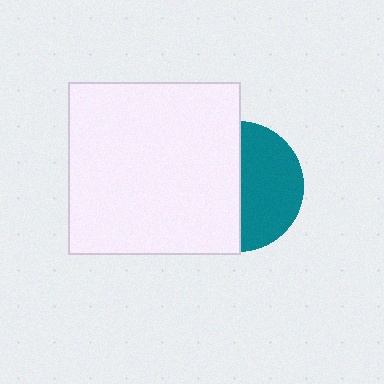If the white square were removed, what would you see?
You would see the complete teal circle.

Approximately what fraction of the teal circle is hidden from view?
Roughly 53% of the teal circle is hidden behind the white square.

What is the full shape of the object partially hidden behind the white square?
The partially hidden object is a teal circle.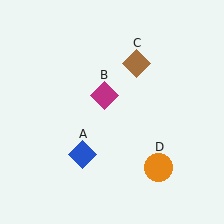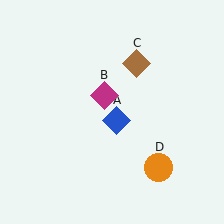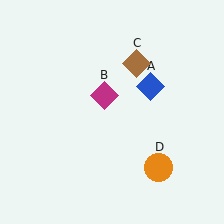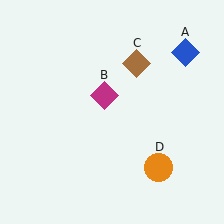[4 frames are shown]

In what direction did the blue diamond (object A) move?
The blue diamond (object A) moved up and to the right.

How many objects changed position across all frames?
1 object changed position: blue diamond (object A).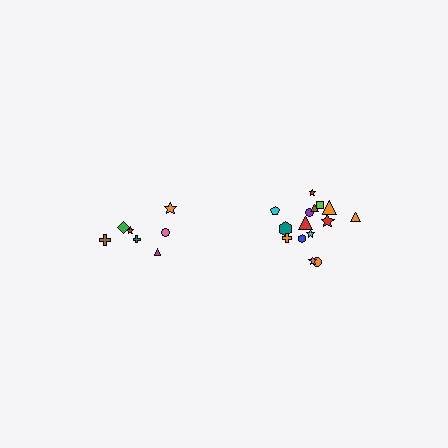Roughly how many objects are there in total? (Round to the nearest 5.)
Roughly 20 objects in total.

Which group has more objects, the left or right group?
The right group.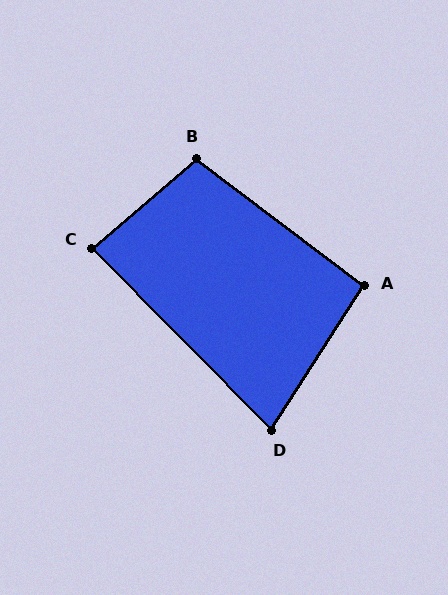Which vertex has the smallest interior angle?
D, at approximately 77 degrees.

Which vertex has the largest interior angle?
B, at approximately 103 degrees.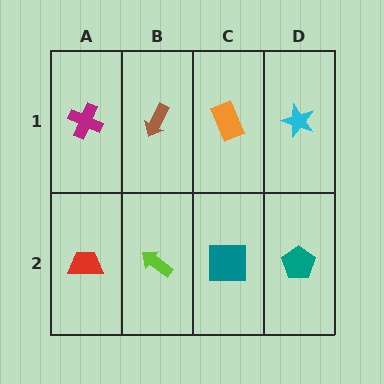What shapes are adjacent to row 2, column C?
An orange rectangle (row 1, column C), a lime arrow (row 2, column B), a teal pentagon (row 2, column D).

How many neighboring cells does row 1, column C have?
3.